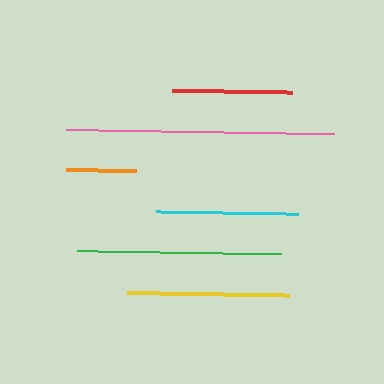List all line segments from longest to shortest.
From longest to shortest: pink, green, yellow, cyan, red, orange.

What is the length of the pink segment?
The pink segment is approximately 267 pixels long.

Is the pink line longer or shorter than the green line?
The pink line is longer than the green line.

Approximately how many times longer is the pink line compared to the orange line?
The pink line is approximately 3.8 times the length of the orange line.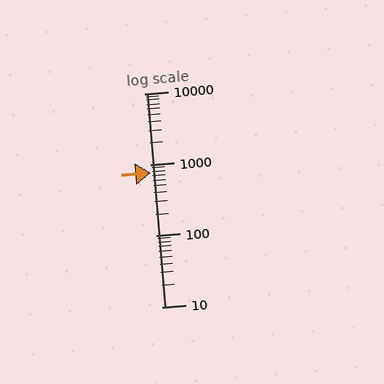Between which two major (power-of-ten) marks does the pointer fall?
The pointer is between 100 and 1000.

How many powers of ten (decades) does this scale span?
The scale spans 3 decades, from 10 to 10000.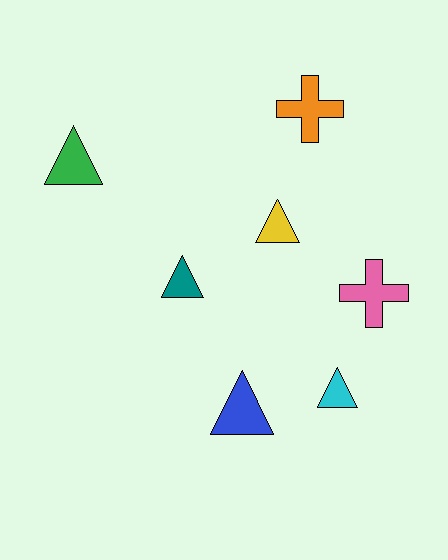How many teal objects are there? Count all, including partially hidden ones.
There is 1 teal object.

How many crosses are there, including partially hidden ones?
There are 2 crosses.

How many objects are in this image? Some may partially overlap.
There are 7 objects.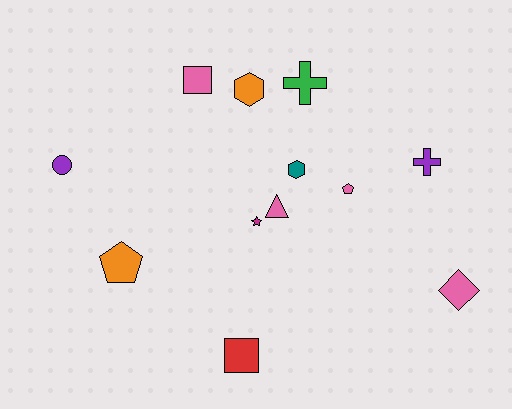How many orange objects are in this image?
There are 2 orange objects.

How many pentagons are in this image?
There are 2 pentagons.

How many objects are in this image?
There are 12 objects.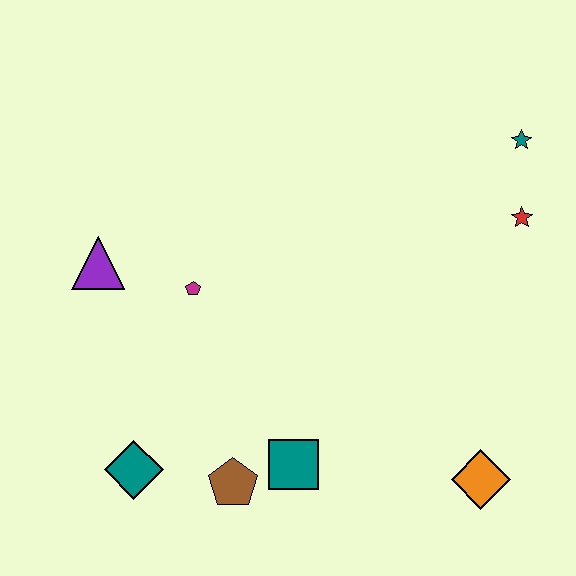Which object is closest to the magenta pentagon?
The purple triangle is closest to the magenta pentagon.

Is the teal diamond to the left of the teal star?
Yes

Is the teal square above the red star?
No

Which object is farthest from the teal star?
The teal diamond is farthest from the teal star.